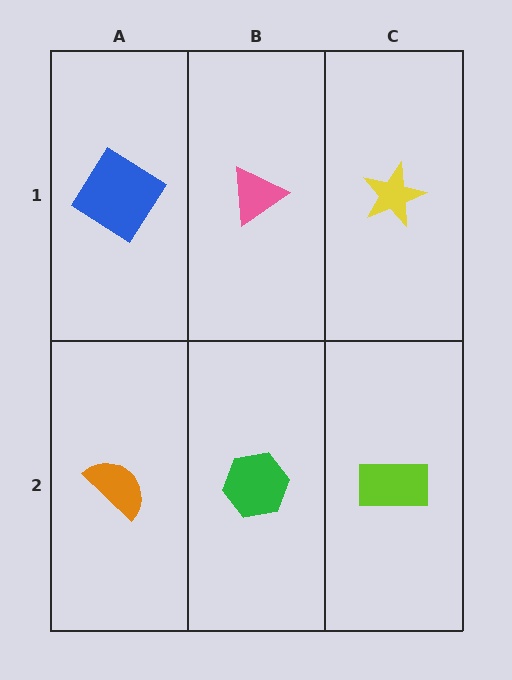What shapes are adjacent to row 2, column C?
A yellow star (row 1, column C), a green hexagon (row 2, column B).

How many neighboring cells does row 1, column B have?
3.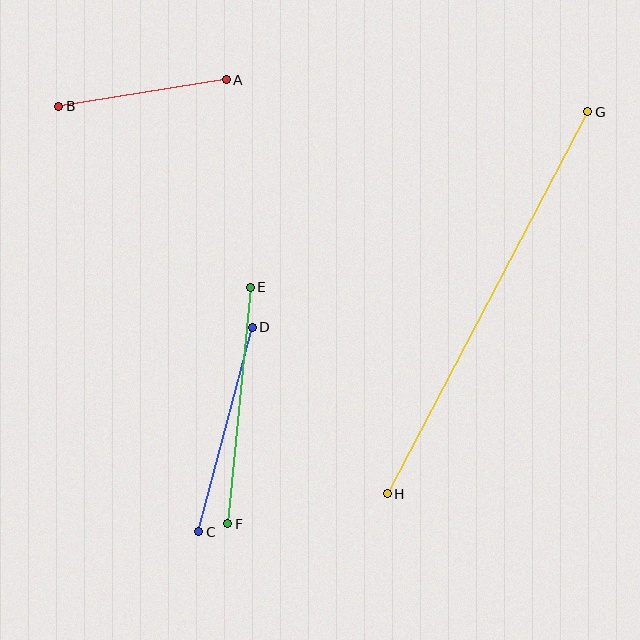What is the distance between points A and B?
The distance is approximately 169 pixels.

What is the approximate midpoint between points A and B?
The midpoint is at approximately (143, 93) pixels.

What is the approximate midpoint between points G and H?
The midpoint is at approximately (488, 303) pixels.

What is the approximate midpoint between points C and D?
The midpoint is at approximately (225, 430) pixels.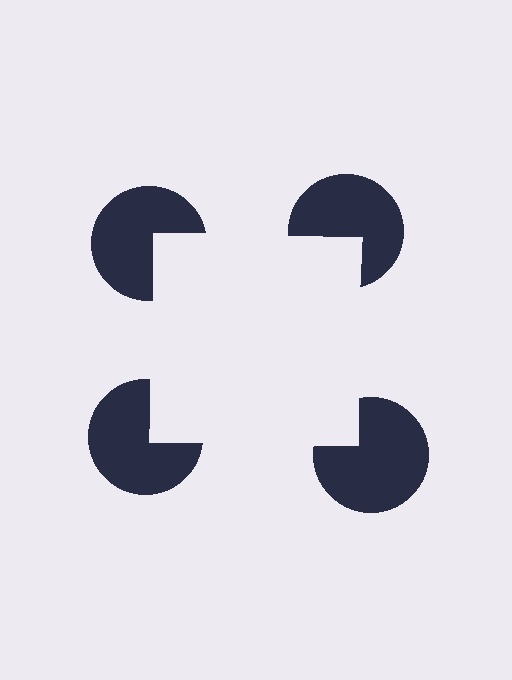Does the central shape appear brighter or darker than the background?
It typically appears slightly brighter than the background, even though no actual brightness change is drawn.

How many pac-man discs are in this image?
There are 4 — one at each vertex of the illusory square.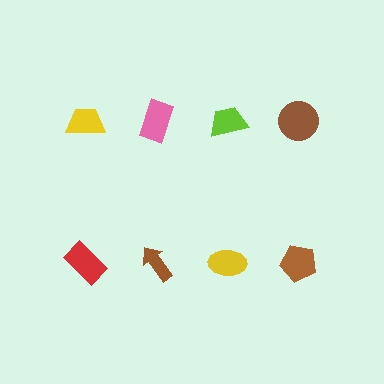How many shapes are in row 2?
4 shapes.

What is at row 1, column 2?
A pink rectangle.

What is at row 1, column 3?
A lime trapezoid.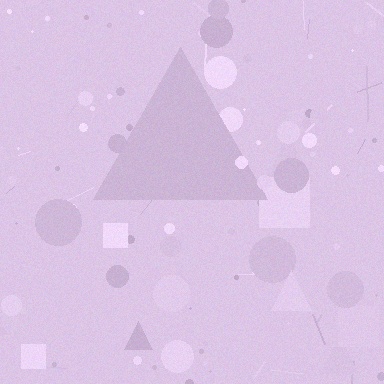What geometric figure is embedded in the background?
A triangle is embedded in the background.